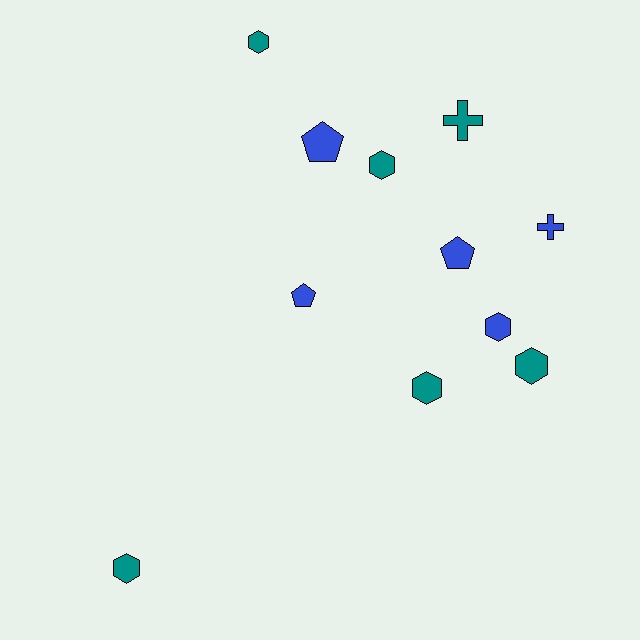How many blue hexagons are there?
There is 1 blue hexagon.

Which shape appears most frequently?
Hexagon, with 6 objects.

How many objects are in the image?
There are 11 objects.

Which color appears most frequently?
Teal, with 6 objects.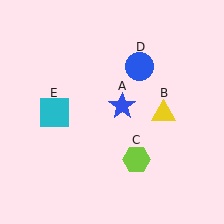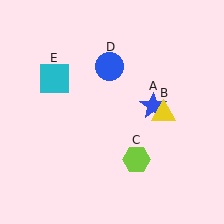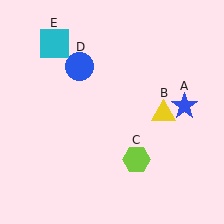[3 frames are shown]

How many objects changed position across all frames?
3 objects changed position: blue star (object A), blue circle (object D), cyan square (object E).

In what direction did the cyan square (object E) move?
The cyan square (object E) moved up.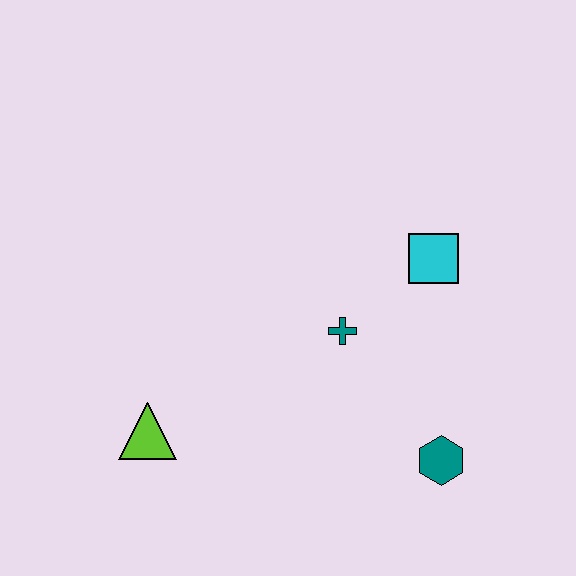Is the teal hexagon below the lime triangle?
Yes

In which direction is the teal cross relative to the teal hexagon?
The teal cross is above the teal hexagon.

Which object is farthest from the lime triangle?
The cyan square is farthest from the lime triangle.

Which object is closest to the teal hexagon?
The teal cross is closest to the teal hexagon.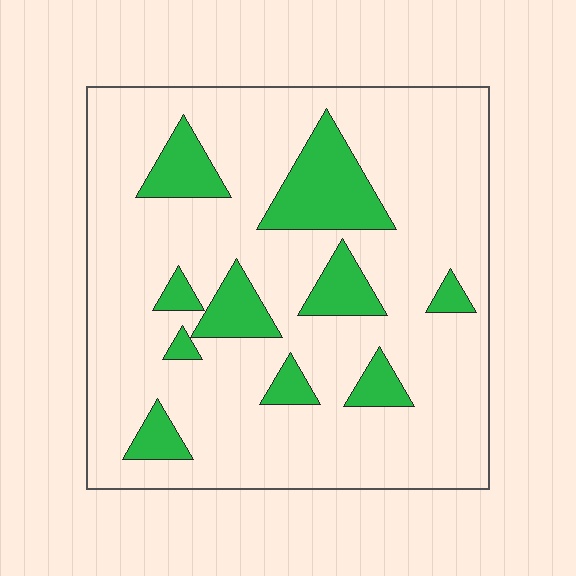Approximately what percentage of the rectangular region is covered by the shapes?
Approximately 20%.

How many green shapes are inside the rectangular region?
10.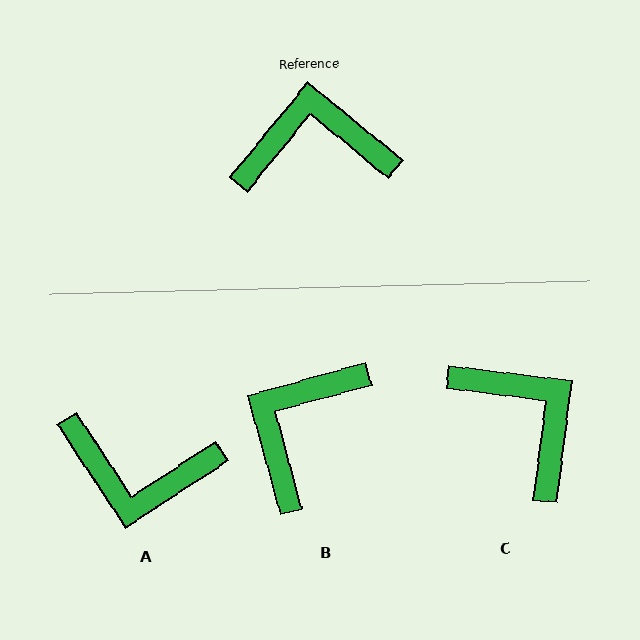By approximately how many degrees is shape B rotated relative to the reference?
Approximately 55 degrees counter-clockwise.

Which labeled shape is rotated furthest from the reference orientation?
A, about 163 degrees away.